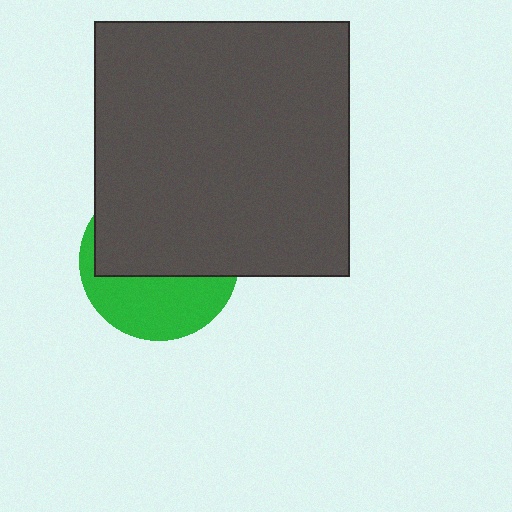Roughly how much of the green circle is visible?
A small part of it is visible (roughly 40%).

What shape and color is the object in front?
The object in front is a dark gray square.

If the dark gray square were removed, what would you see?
You would see the complete green circle.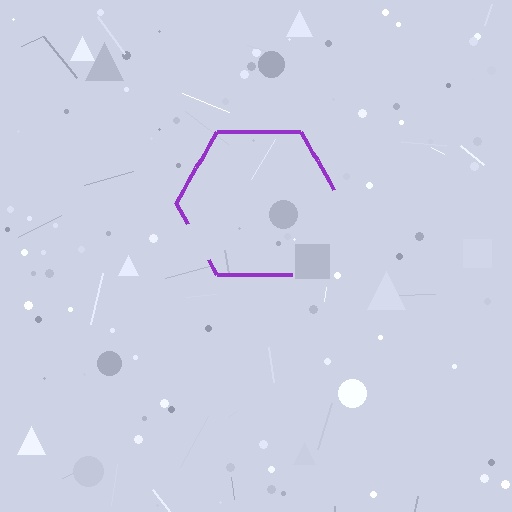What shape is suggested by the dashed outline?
The dashed outline suggests a hexagon.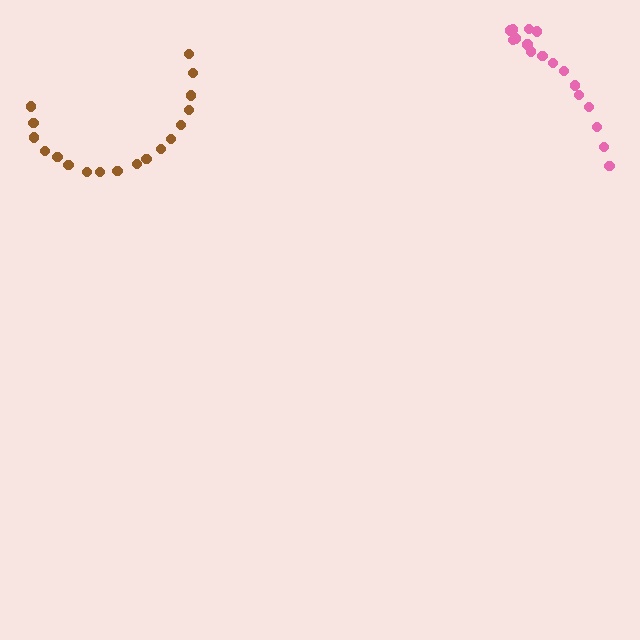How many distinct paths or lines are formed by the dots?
There are 2 distinct paths.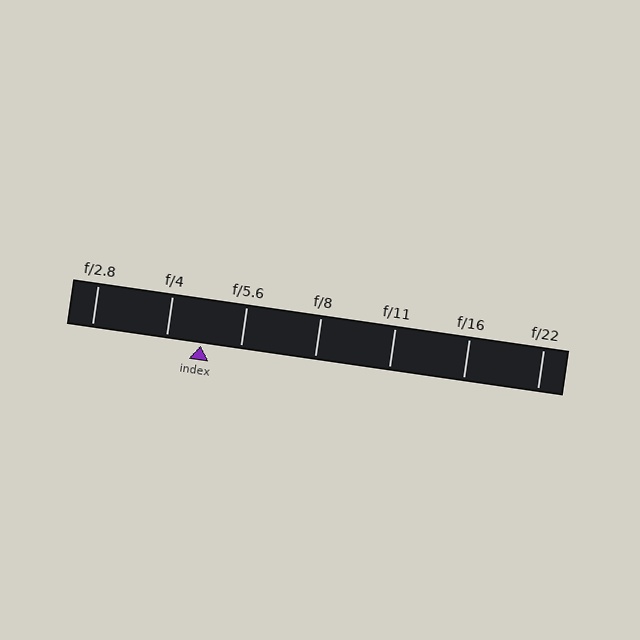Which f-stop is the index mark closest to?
The index mark is closest to f/4.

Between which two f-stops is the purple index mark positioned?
The index mark is between f/4 and f/5.6.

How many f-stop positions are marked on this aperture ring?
There are 7 f-stop positions marked.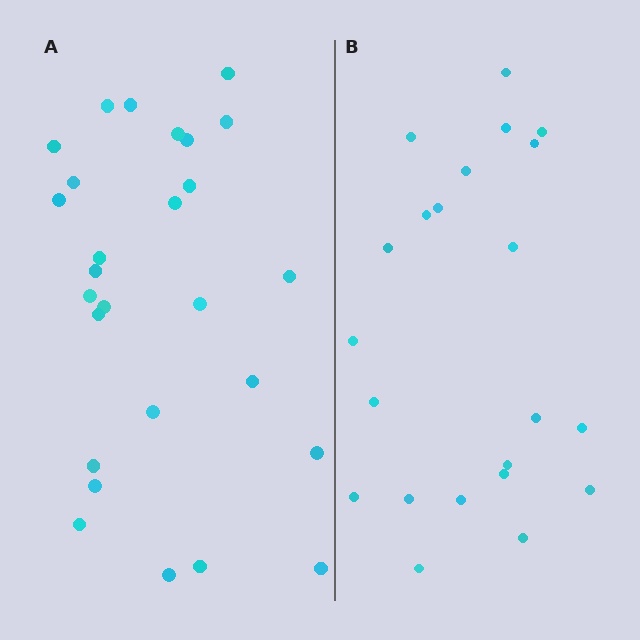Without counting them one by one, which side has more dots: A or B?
Region A (the left region) has more dots.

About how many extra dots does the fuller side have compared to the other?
Region A has about 5 more dots than region B.